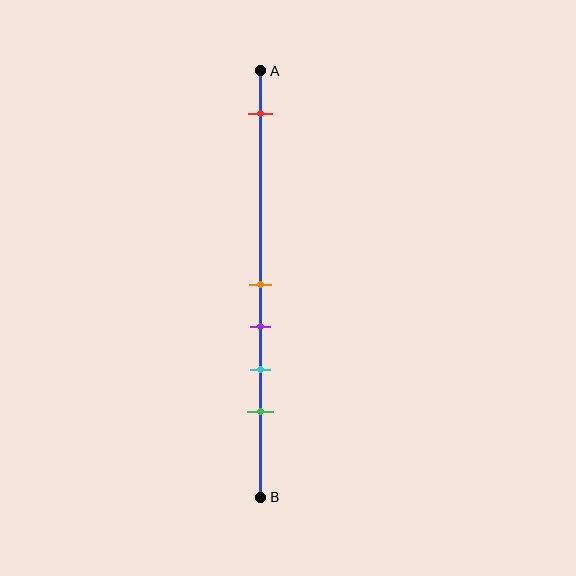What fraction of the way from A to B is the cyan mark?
The cyan mark is approximately 70% (0.7) of the way from A to B.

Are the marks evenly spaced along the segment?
No, the marks are not evenly spaced.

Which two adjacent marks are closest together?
The orange and purple marks are the closest adjacent pair.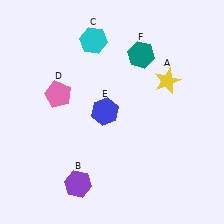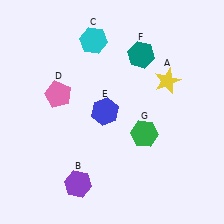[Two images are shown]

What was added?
A green hexagon (G) was added in Image 2.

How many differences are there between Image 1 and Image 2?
There is 1 difference between the two images.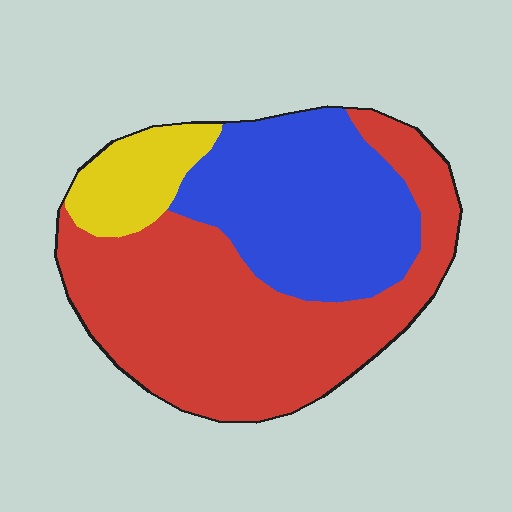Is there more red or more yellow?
Red.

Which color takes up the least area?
Yellow, at roughly 10%.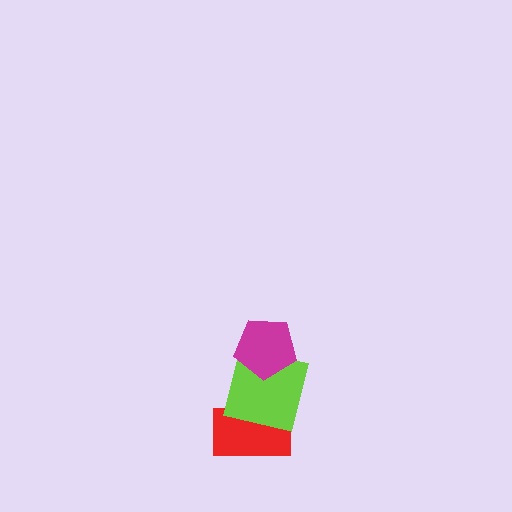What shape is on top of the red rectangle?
The lime square is on top of the red rectangle.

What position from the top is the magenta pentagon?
The magenta pentagon is 1st from the top.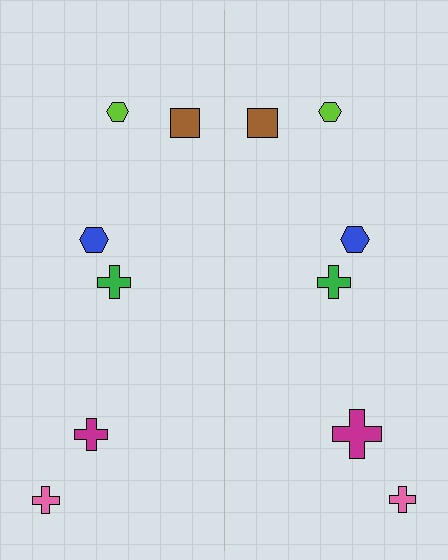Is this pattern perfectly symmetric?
No, the pattern is not perfectly symmetric. The magenta cross on the right side has a different size than its mirror counterpart.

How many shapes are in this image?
There are 12 shapes in this image.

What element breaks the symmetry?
The magenta cross on the right side has a different size than its mirror counterpart.